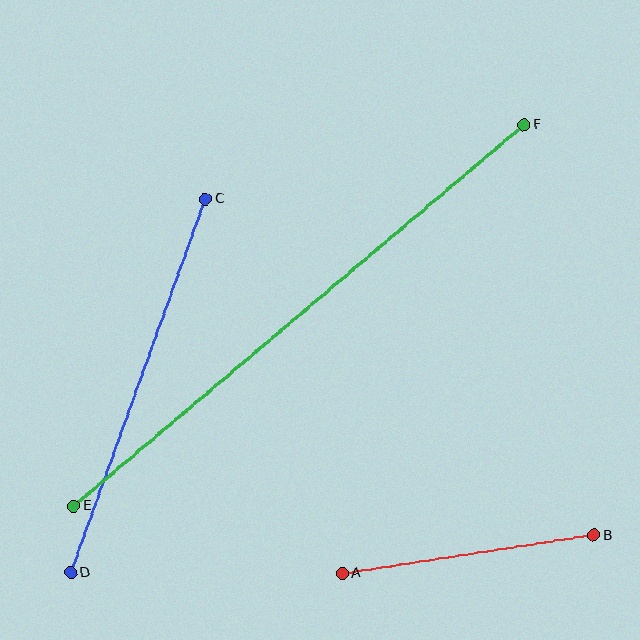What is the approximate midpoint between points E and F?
The midpoint is at approximately (299, 315) pixels.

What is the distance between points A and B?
The distance is approximately 254 pixels.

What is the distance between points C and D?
The distance is approximately 397 pixels.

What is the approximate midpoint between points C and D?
The midpoint is at approximately (138, 386) pixels.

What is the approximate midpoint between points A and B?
The midpoint is at approximately (468, 554) pixels.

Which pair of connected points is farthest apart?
Points E and F are farthest apart.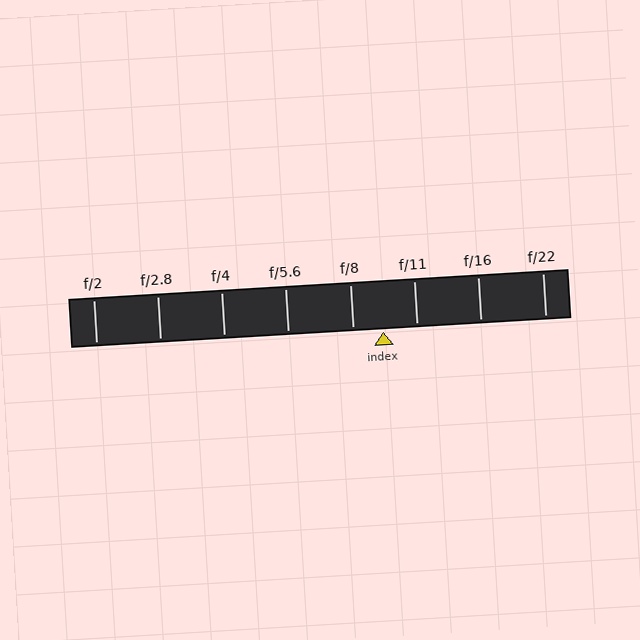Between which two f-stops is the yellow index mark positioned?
The index mark is between f/8 and f/11.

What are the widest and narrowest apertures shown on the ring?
The widest aperture shown is f/2 and the narrowest is f/22.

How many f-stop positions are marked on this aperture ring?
There are 8 f-stop positions marked.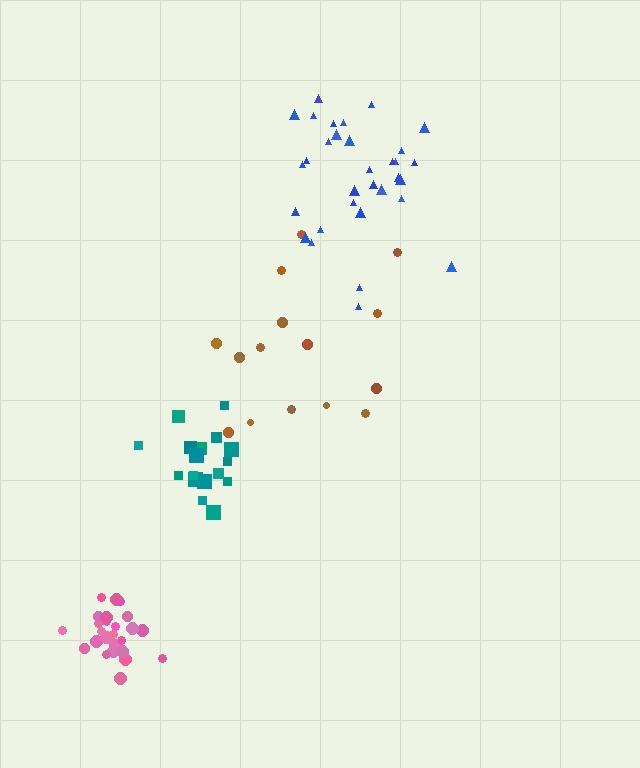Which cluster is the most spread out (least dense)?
Brown.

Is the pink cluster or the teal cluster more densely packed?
Pink.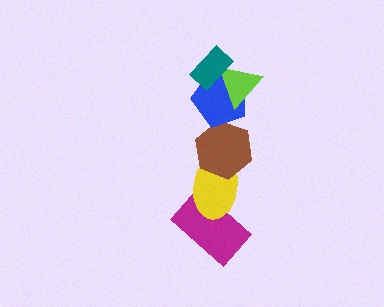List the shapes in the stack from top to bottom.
From top to bottom: the teal rectangle, the lime triangle, the blue pentagon, the brown hexagon, the yellow ellipse, the magenta rectangle.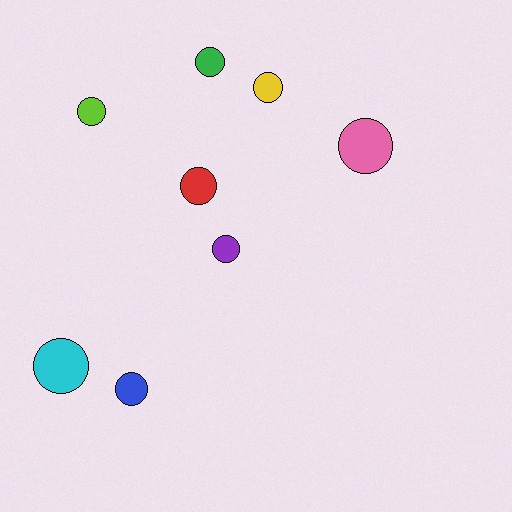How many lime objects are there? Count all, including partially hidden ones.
There is 1 lime object.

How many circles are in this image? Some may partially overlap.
There are 8 circles.